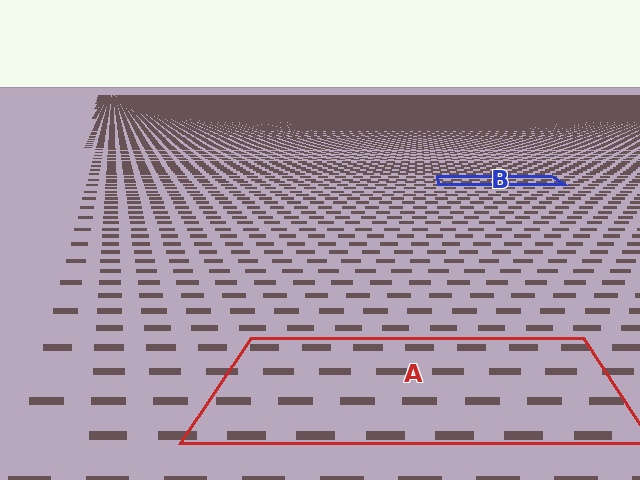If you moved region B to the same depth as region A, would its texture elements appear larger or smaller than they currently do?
They would appear larger. At a closer depth, the same texture elements are projected at a bigger on-screen size.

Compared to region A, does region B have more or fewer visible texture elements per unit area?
Region B has more texture elements per unit area — they are packed more densely because it is farther away.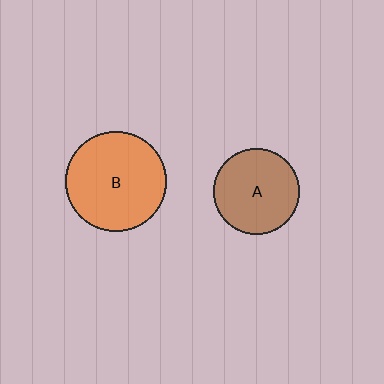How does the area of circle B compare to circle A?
Approximately 1.4 times.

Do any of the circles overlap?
No, none of the circles overlap.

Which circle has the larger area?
Circle B (orange).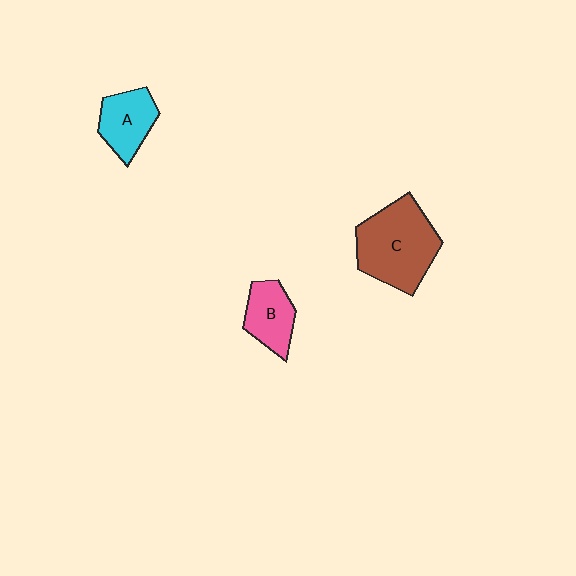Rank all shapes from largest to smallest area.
From largest to smallest: C (brown), A (cyan), B (pink).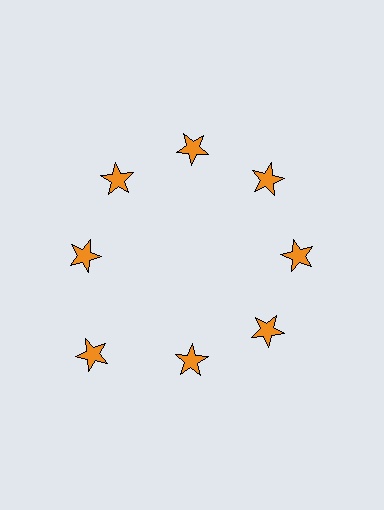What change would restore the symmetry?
The symmetry would be restored by moving it inward, back onto the ring so that all 8 stars sit at equal angles and equal distance from the center.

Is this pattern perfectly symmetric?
No. The 8 orange stars are arranged in a ring, but one element near the 8 o'clock position is pushed outward from the center, breaking the 8-fold rotational symmetry.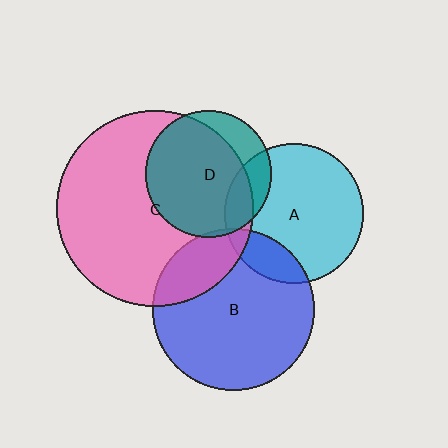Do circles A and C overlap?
Yes.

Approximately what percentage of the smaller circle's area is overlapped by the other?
Approximately 10%.